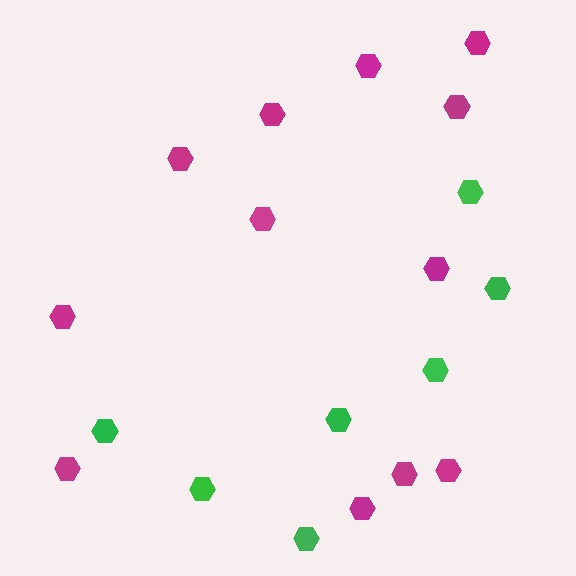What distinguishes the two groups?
There are 2 groups: one group of magenta hexagons (12) and one group of green hexagons (7).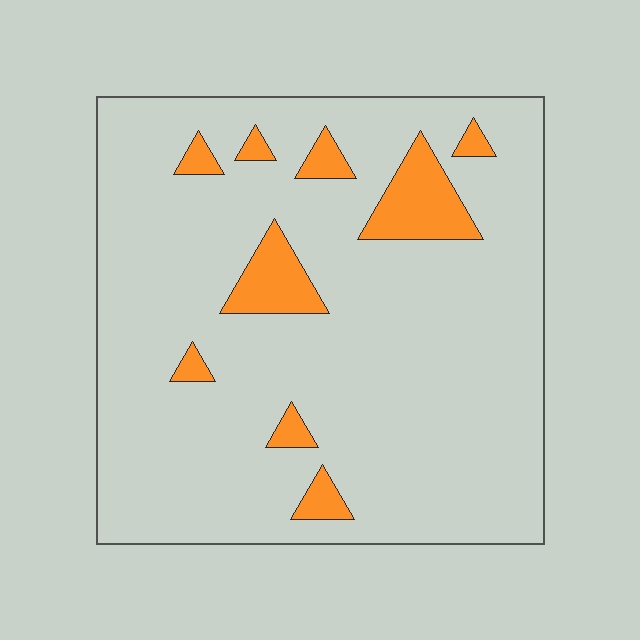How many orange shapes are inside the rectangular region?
9.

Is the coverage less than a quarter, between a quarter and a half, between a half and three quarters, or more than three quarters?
Less than a quarter.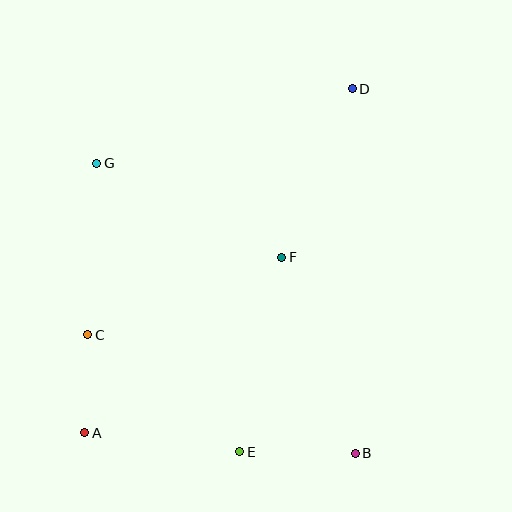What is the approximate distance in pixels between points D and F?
The distance between D and F is approximately 183 pixels.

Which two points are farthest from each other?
Points A and D are farthest from each other.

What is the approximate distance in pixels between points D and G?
The distance between D and G is approximately 266 pixels.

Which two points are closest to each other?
Points A and C are closest to each other.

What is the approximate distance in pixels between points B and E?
The distance between B and E is approximately 115 pixels.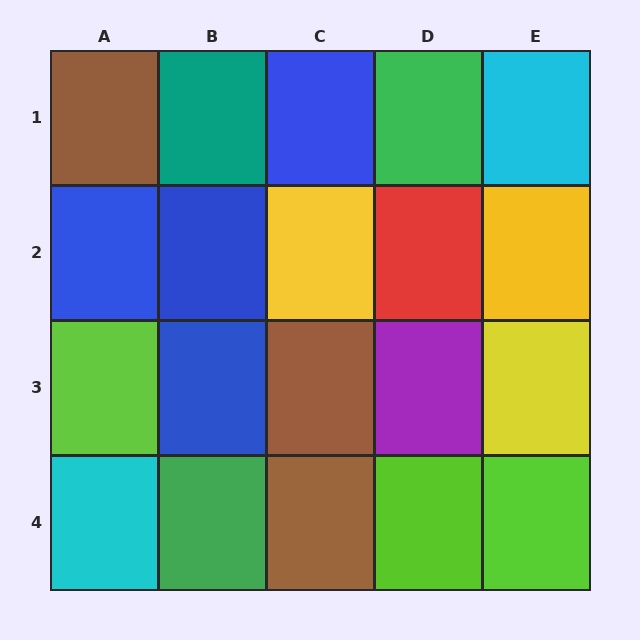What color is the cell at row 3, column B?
Blue.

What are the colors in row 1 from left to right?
Brown, teal, blue, green, cyan.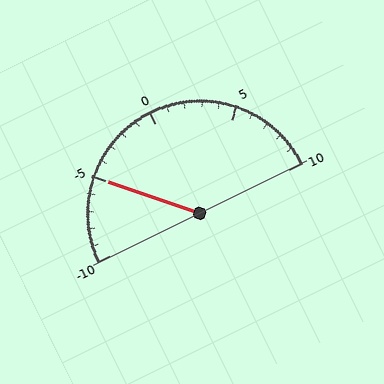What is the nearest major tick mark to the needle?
The nearest major tick mark is -5.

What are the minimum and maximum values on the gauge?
The gauge ranges from -10 to 10.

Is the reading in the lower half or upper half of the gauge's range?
The reading is in the lower half of the range (-10 to 10).